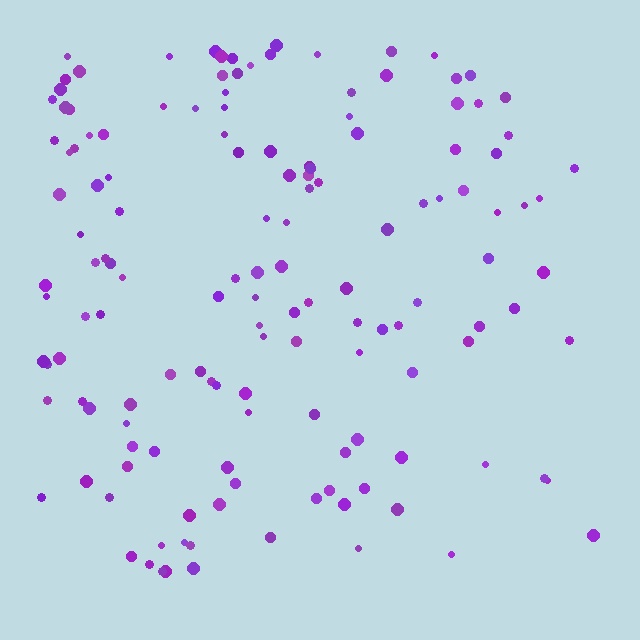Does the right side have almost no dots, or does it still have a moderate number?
Still a moderate number, just noticeably fewer than the left.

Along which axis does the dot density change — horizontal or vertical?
Horizontal.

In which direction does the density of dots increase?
From right to left, with the left side densest.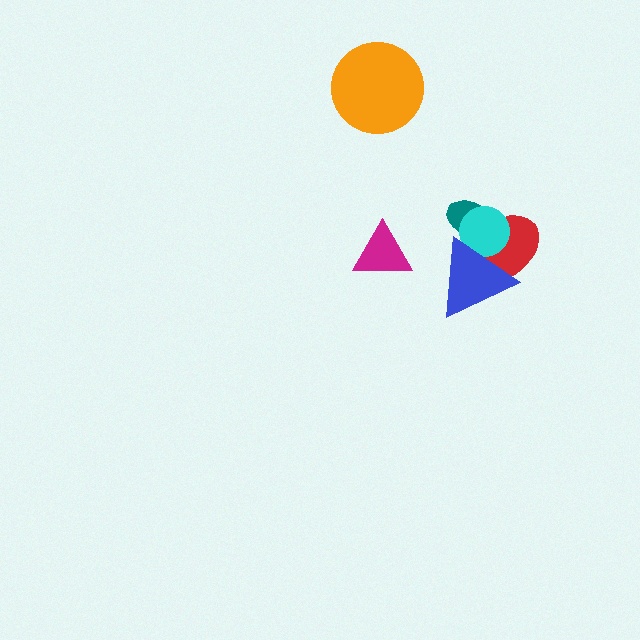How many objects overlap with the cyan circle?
3 objects overlap with the cyan circle.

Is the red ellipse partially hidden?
Yes, it is partially covered by another shape.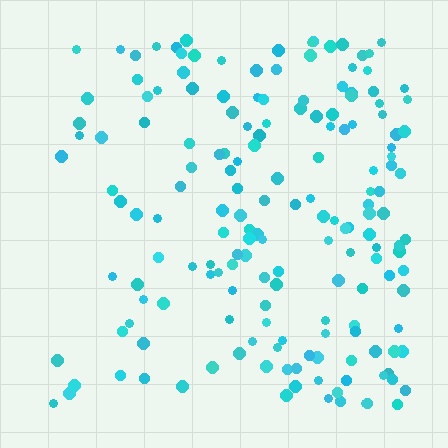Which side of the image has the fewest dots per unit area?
The left.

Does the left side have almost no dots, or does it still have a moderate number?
Still a moderate number, just noticeably fewer than the right.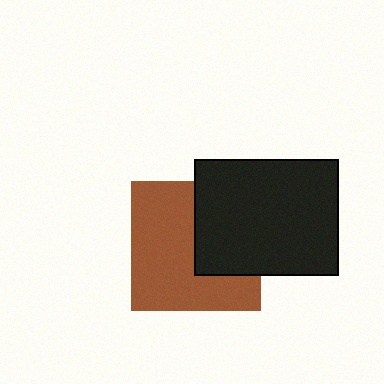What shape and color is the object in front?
The object in front is a black rectangle.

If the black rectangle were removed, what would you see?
You would see the complete brown square.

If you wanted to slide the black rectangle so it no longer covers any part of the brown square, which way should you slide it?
Slide it right — that is the most direct way to separate the two shapes.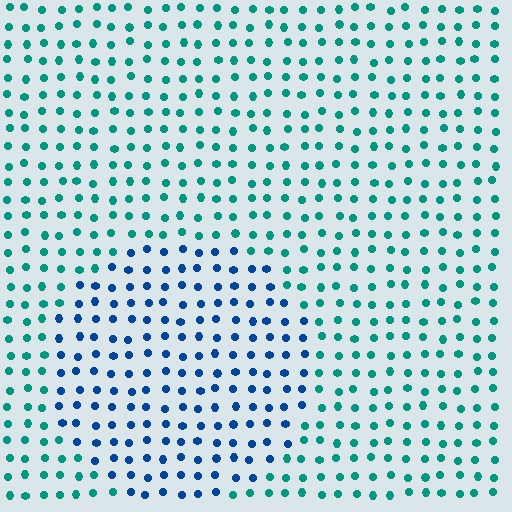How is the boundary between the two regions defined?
The boundary is defined purely by a slight shift in hue (about 43 degrees). Spacing, size, and orientation are identical on both sides.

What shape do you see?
I see a circle.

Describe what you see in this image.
The image is filled with small teal elements in a uniform arrangement. A circle-shaped region is visible where the elements are tinted to a slightly different hue, forming a subtle color boundary.